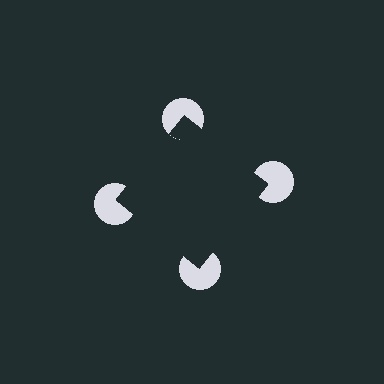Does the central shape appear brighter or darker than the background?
It typically appears slightly darker than the background, even though no actual brightness change is drawn.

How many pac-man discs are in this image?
There are 4 — one at each vertex of the illusory square.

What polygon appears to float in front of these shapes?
An illusory square — its edges are inferred from the aligned wedge cuts in the pac-man discs, not physically drawn.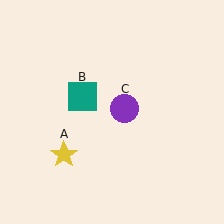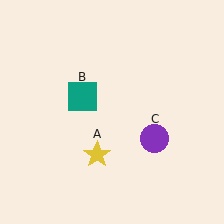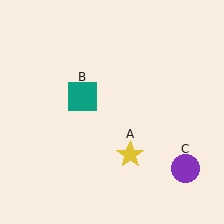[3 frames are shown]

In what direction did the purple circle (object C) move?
The purple circle (object C) moved down and to the right.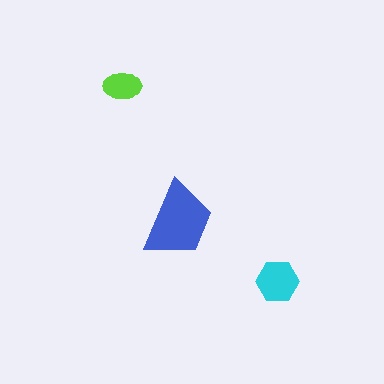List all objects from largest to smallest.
The blue trapezoid, the cyan hexagon, the lime ellipse.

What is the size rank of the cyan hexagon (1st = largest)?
2nd.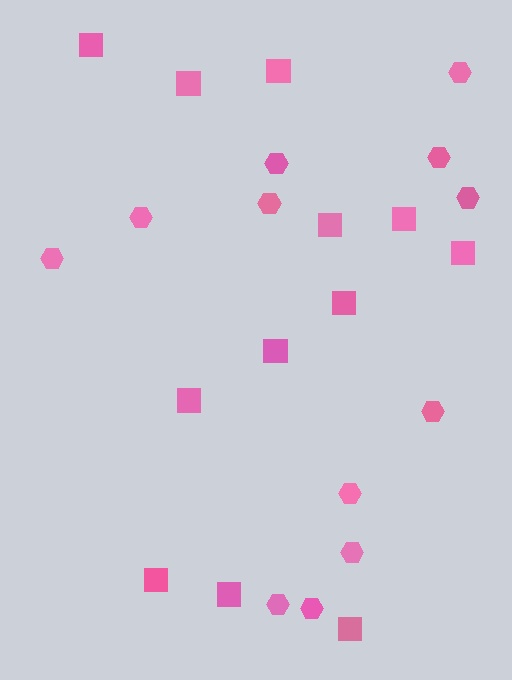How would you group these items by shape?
There are 2 groups: one group of hexagons (12) and one group of squares (12).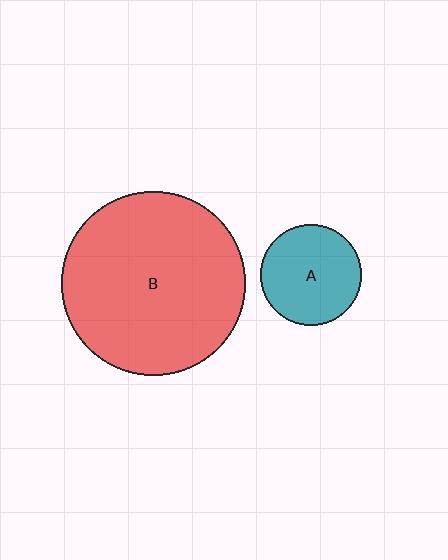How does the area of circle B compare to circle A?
Approximately 3.3 times.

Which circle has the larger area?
Circle B (red).